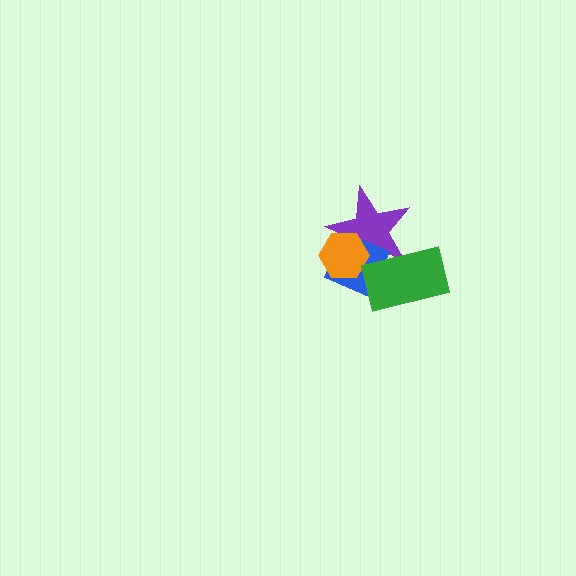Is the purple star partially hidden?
Yes, it is partially covered by another shape.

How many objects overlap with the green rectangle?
2 objects overlap with the green rectangle.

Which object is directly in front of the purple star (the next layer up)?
The blue diamond is directly in front of the purple star.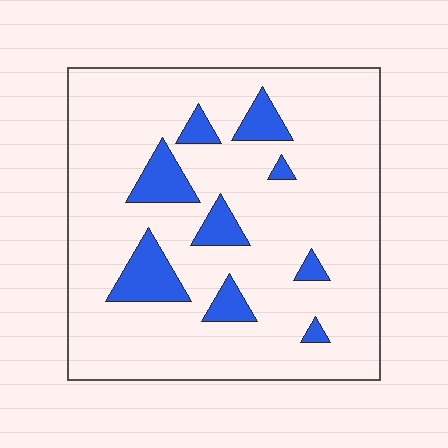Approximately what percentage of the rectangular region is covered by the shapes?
Approximately 15%.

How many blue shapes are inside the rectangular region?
9.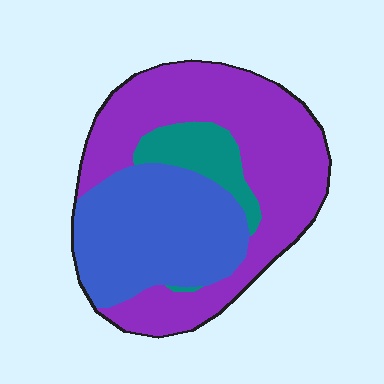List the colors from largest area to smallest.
From largest to smallest: purple, blue, teal.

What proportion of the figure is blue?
Blue takes up about three eighths (3/8) of the figure.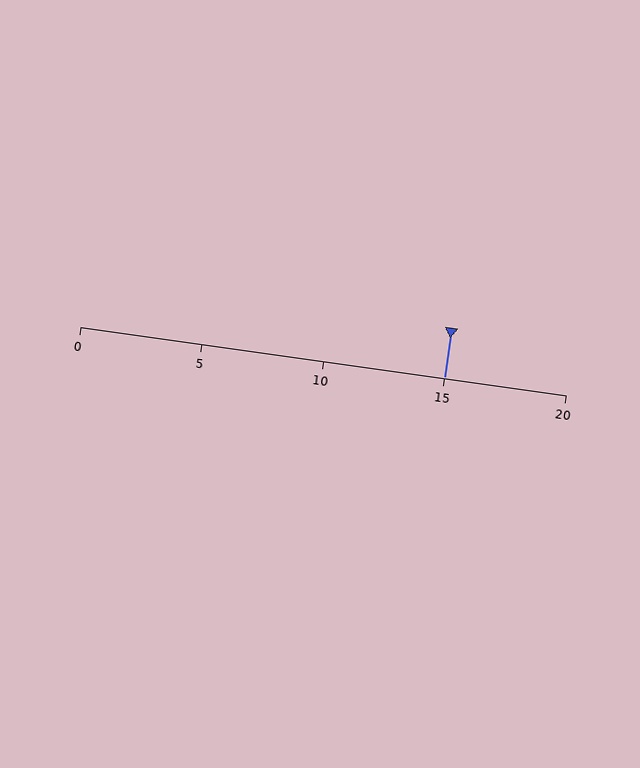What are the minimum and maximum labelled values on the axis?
The axis runs from 0 to 20.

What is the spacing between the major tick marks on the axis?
The major ticks are spaced 5 apart.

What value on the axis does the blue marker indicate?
The marker indicates approximately 15.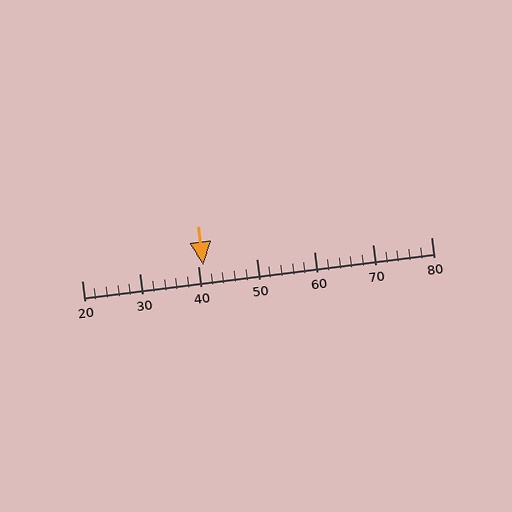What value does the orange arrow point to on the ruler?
The orange arrow points to approximately 41.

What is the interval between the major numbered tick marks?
The major tick marks are spaced 10 units apart.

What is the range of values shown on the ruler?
The ruler shows values from 20 to 80.